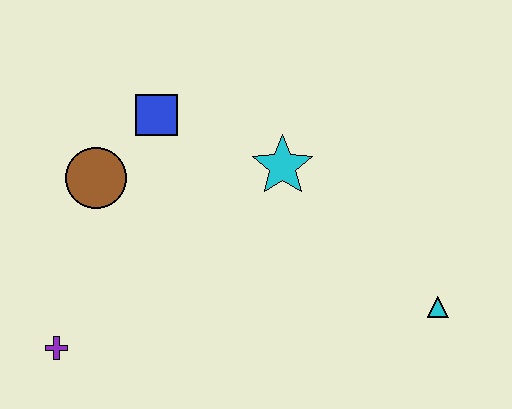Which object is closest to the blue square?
The brown circle is closest to the blue square.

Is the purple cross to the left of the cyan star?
Yes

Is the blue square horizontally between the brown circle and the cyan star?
Yes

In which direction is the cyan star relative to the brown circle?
The cyan star is to the right of the brown circle.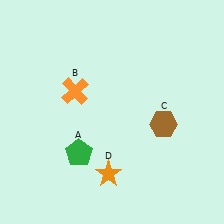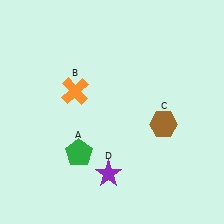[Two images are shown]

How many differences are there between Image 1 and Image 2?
There is 1 difference between the two images.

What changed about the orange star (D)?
In Image 1, D is orange. In Image 2, it changed to purple.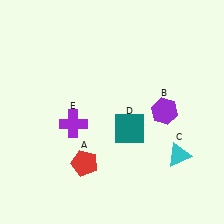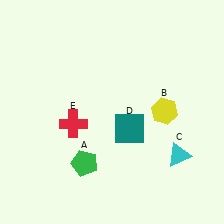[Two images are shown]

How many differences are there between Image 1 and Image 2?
There are 3 differences between the two images.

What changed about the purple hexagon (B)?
In Image 1, B is purple. In Image 2, it changed to yellow.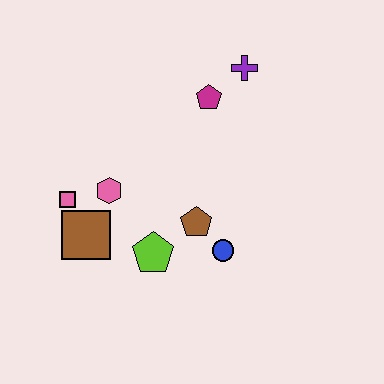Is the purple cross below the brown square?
No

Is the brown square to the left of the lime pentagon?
Yes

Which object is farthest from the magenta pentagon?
The brown square is farthest from the magenta pentagon.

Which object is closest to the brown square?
The pink square is closest to the brown square.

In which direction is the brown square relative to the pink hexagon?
The brown square is below the pink hexagon.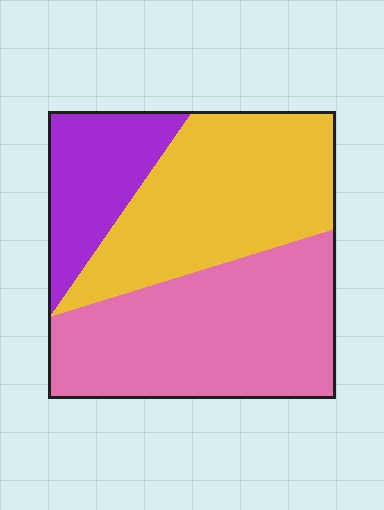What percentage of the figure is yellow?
Yellow takes up between a third and a half of the figure.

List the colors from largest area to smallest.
From largest to smallest: pink, yellow, purple.